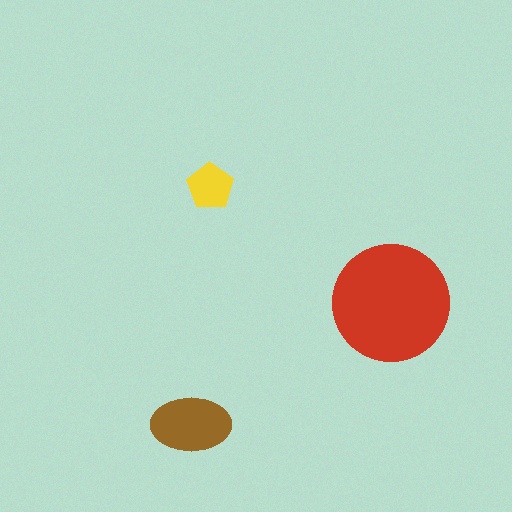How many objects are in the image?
There are 3 objects in the image.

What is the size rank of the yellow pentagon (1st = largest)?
3rd.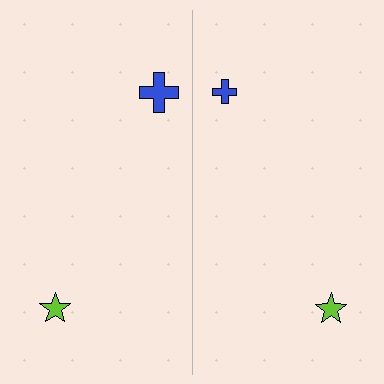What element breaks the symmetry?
The blue cross on the right side has a different size than its mirror counterpart.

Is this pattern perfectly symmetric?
No, the pattern is not perfectly symmetric. The blue cross on the right side has a different size than its mirror counterpart.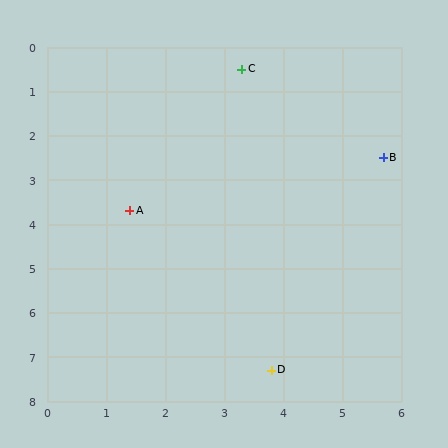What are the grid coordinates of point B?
Point B is at approximately (5.7, 2.5).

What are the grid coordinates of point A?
Point A is at approximately (1.4, 3.7).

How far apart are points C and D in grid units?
Points C and D are about 6.8 grid units apart.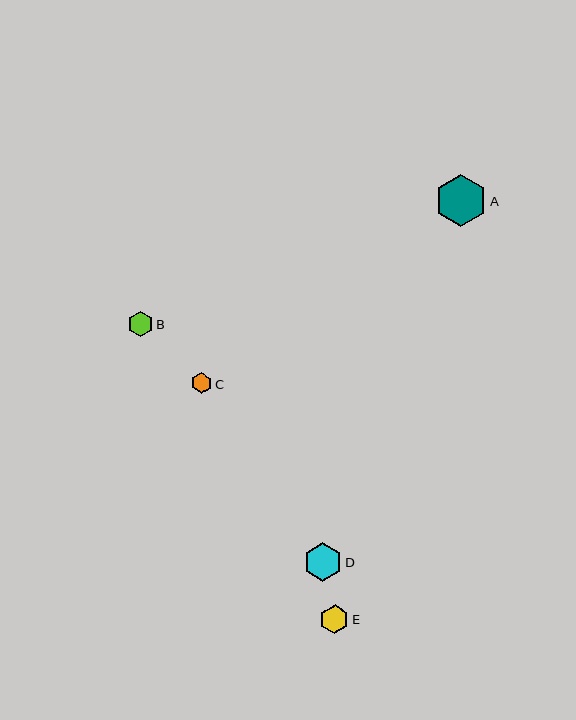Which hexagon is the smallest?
Hexagon C is the smallest with a size of approximately 21 pixels.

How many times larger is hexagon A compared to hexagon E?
Hexagon A is approximately 1.8 times the size of hexagon E.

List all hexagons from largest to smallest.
From largest to smallest: A, D, E, B, C.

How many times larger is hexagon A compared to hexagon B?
Hexagon A is approximately 2.1 times the size of hexagon B.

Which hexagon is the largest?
Hexagon A is the largest with a size of approximately 52 pixels.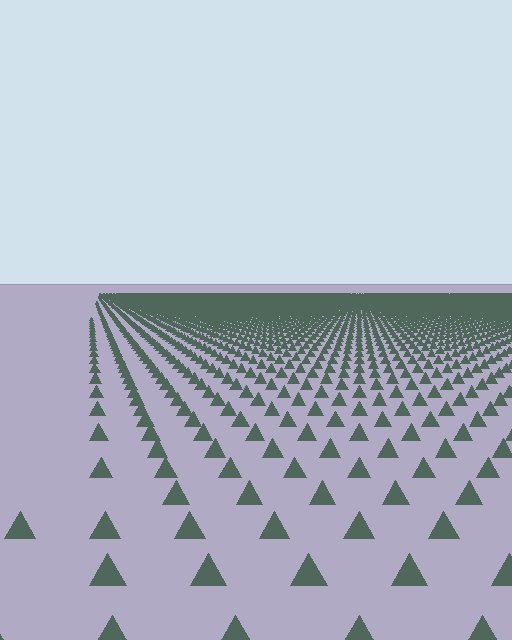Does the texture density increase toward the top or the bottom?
Density increases toward the top.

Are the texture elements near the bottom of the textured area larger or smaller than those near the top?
Larger. Near the bottom, elements are closer to the viewer and appear at a bigger on-screen size.